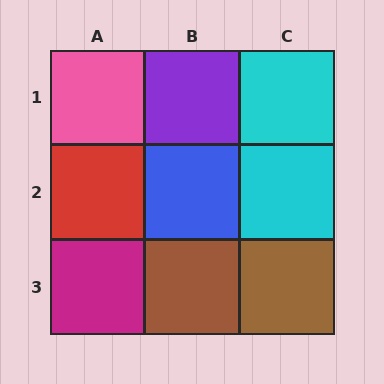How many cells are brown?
2 cells are brown.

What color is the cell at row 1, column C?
Cyan.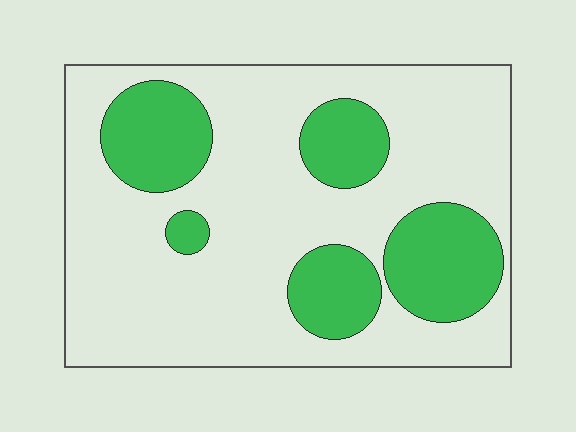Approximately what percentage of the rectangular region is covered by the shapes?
Approximately 25%.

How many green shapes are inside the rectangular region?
5.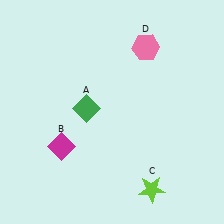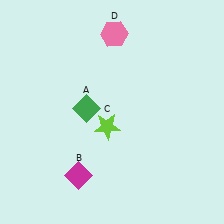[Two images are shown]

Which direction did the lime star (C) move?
The lime star (C) moved up.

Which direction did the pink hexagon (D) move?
The pink hexagon (D) moved left.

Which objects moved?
The objects that moved are: the magenta diamond (B), the lime star (C), the pink hexagon (D).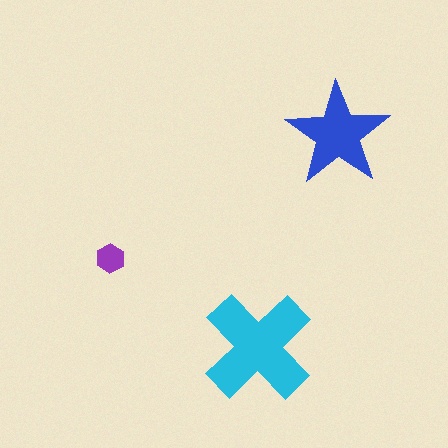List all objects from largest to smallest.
The cyan cross, the blue star, the purple hexagon.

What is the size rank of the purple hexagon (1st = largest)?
3rd.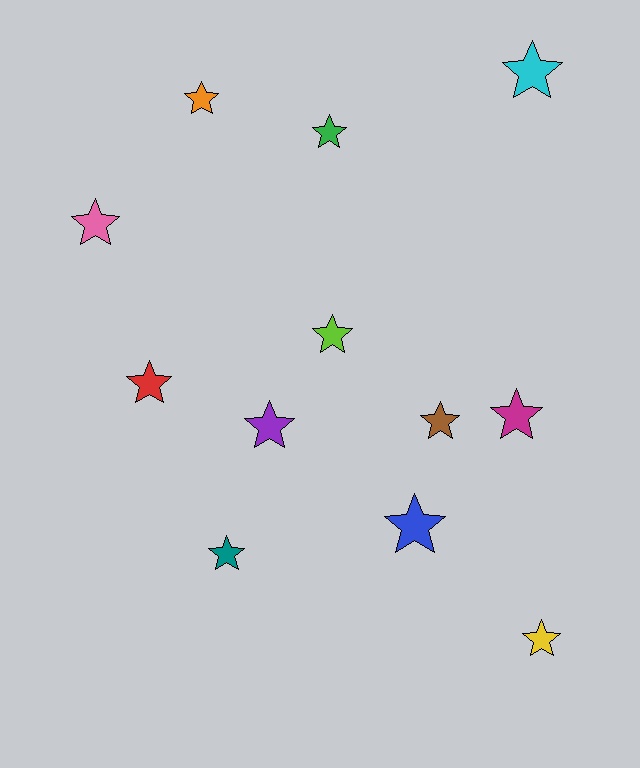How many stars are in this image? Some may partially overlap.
There are 12 stars.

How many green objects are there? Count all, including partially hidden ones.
There is 1 green object.